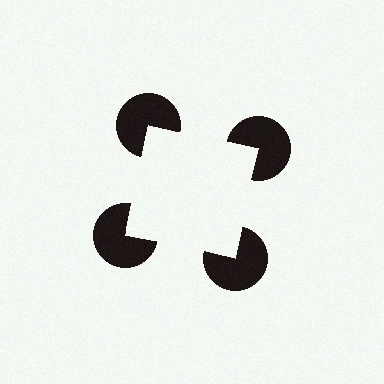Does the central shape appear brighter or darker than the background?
It typically appears slightly brighter than the background, even though no actual brightness change is drawn.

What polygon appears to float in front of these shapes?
An illusory square — its edges are inferred from the aligned wedge cuts in the pac-man discs, not physically drawn.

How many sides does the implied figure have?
4 sides.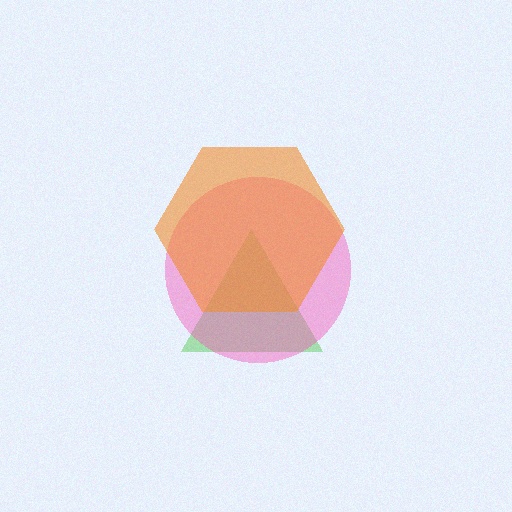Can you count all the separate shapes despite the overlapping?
Yes, there are 3 separate shapes.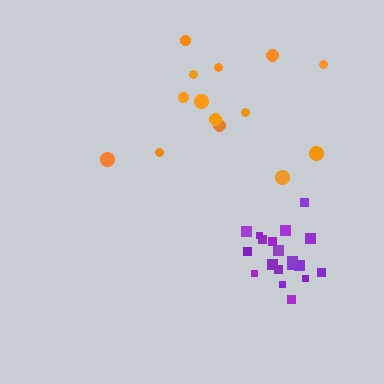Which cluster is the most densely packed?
Purple.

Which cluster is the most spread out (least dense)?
Orange.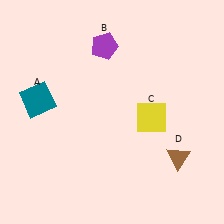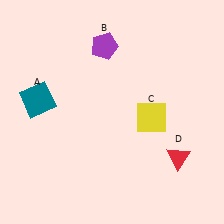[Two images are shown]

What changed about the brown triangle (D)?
In Image 1, D is brown. In Image 2, it changed to red.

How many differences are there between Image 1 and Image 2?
There is 1 difference between the two images.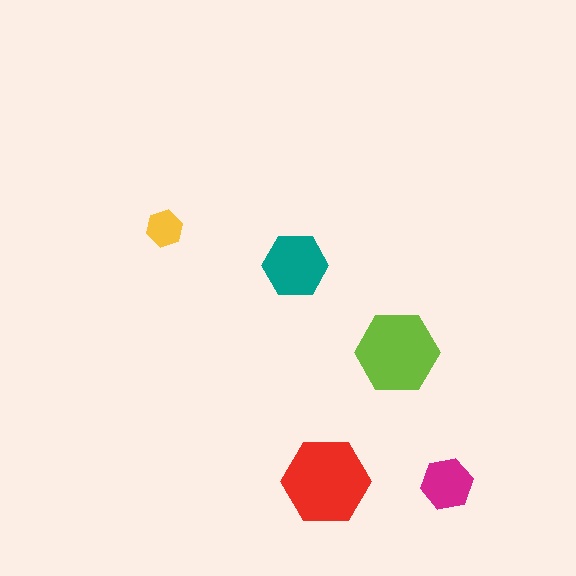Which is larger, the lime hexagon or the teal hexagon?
The lime one.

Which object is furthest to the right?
The magenta hexagon is rightmost.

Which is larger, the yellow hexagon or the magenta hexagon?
The magenta one.